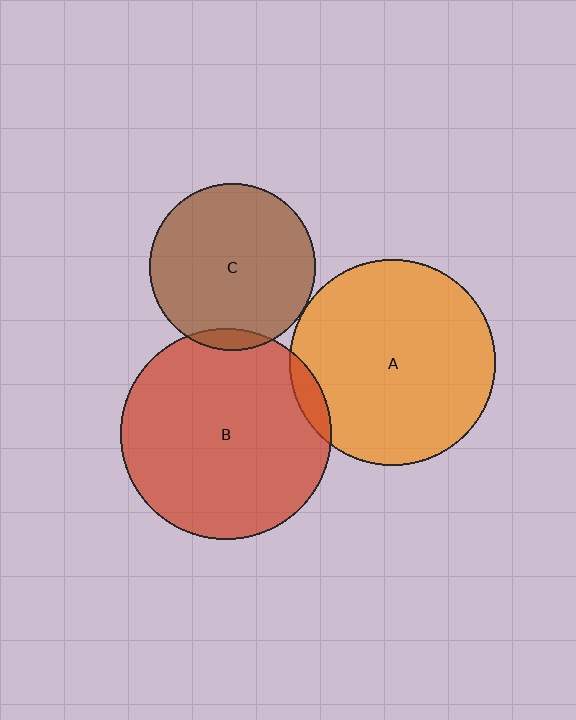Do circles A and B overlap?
Yes.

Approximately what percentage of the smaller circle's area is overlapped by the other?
Approximately 5%.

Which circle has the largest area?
Circle B (red).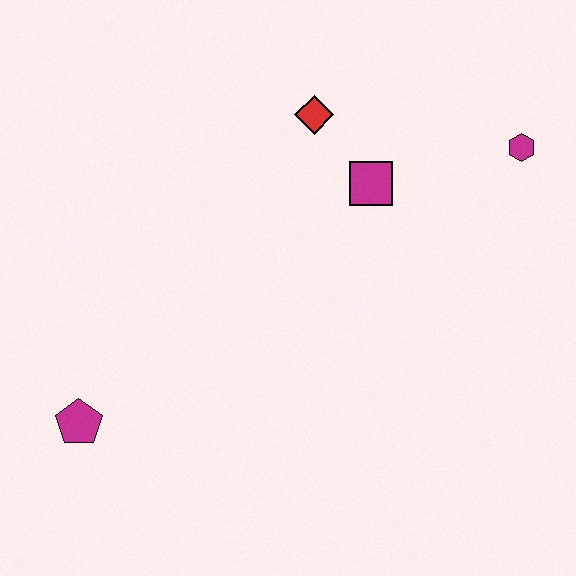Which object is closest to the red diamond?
The magenta square is closest to the red diamond.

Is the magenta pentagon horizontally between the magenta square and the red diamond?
No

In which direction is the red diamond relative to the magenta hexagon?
The red diamond is to the left of the magenta hexagon.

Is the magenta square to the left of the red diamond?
No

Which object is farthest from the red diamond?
The magenta pentagon is farthest from the red diamond.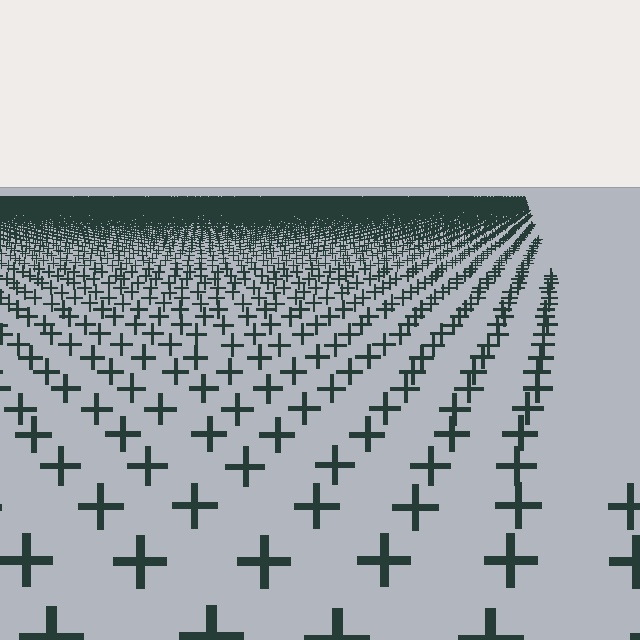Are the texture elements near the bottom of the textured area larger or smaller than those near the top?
Larger. Near the bottom, elements are closer to the viewer and appear at a bigger on-screen size.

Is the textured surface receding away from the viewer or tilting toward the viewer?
The surface is receding away from the viewer. Texture elements get smaller and denser toward the top.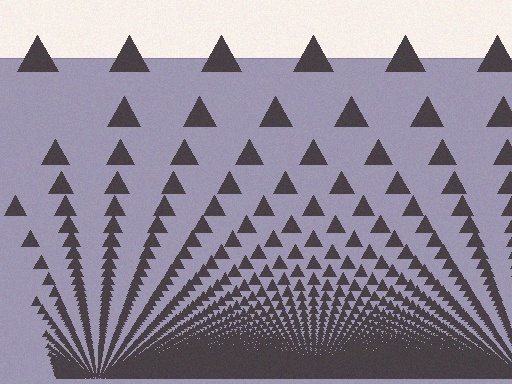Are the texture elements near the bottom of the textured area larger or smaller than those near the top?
Smaller. The gradient is inverted — elements near the bottom are smaller and denser.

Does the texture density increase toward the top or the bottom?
Density increases toward the bottom.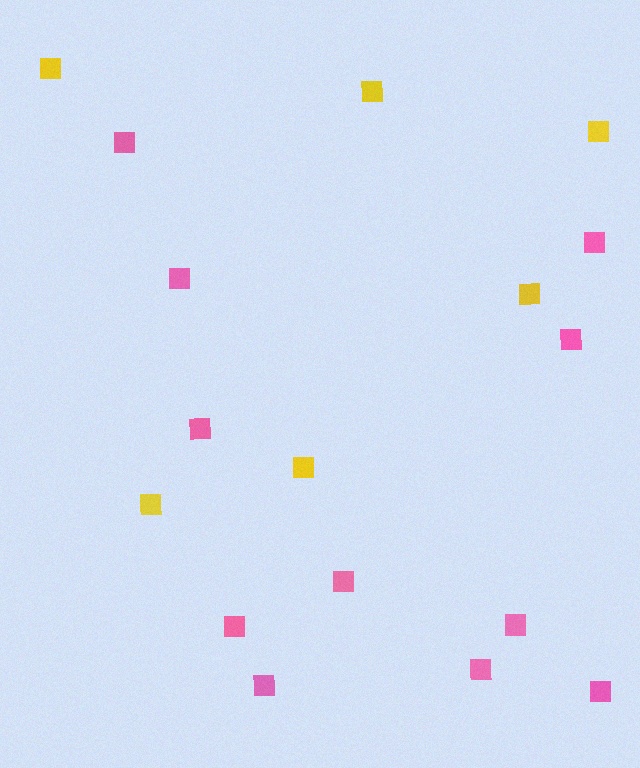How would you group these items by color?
There are 2 groups: one group of pink squares (11) and one group of yellow squares (6).